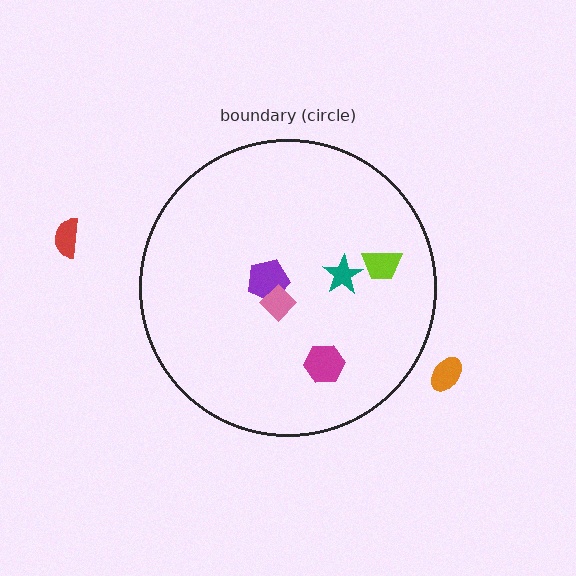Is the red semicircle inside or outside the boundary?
Outside.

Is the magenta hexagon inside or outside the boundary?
Inside.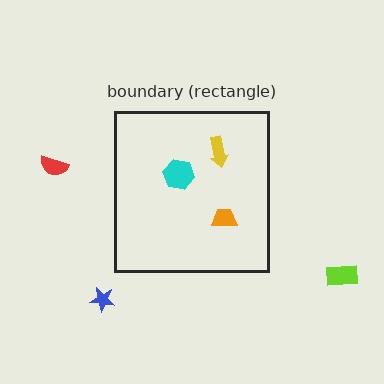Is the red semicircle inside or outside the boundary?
Outside.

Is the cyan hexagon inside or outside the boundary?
Inside.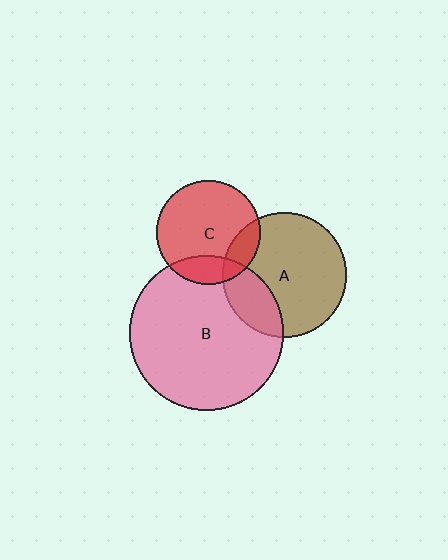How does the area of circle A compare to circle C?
Approximately 1.4 times.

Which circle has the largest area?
Circle B (pink).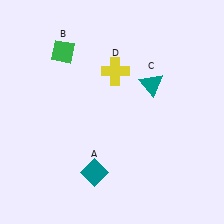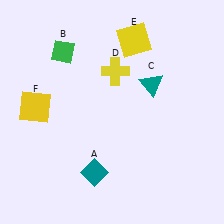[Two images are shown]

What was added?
A yellow square (E), a yellow square (F) were added in Image 2.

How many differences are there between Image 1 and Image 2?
There are 2 differences between the two images.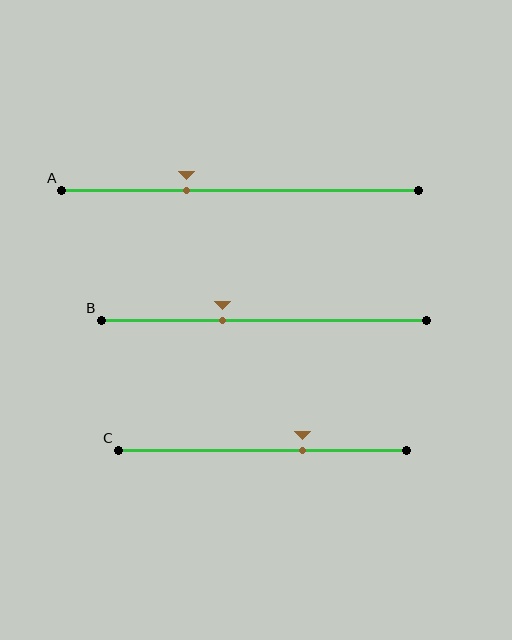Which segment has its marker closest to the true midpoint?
Segment B has its marker closest to the true midpoint.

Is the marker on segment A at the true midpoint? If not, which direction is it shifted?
No, the marker on segment A is shifted to the left by about 15% of the segment length.